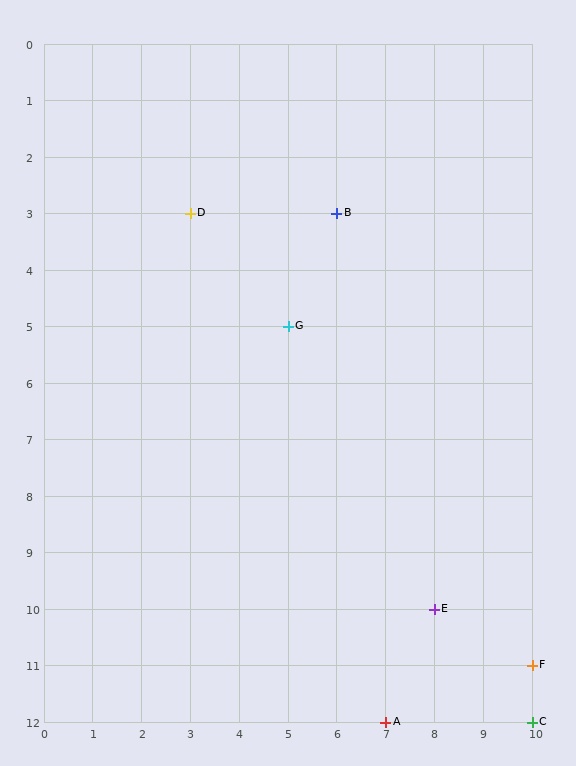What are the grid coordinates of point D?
Point D is at grid coordinates (3, 3).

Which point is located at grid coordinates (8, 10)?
Point E is at (8, 10).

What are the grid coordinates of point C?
Point C is at grid coordinates (10, 12).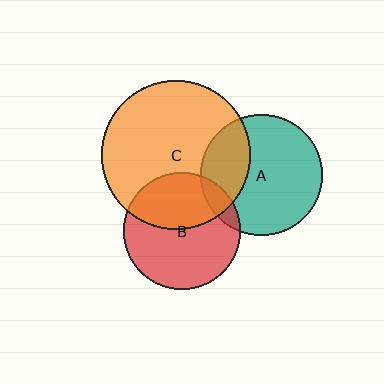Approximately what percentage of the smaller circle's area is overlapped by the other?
Approximately 10%.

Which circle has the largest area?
Circle C (orange).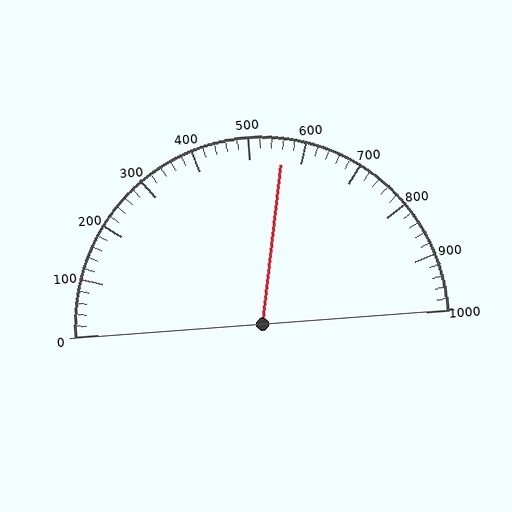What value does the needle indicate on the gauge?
The needle indicates approximately 560.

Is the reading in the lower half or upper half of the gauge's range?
The reading is in the upper half of the range (0 to 1000).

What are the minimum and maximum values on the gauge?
The gauge ranges from 0 to 1000.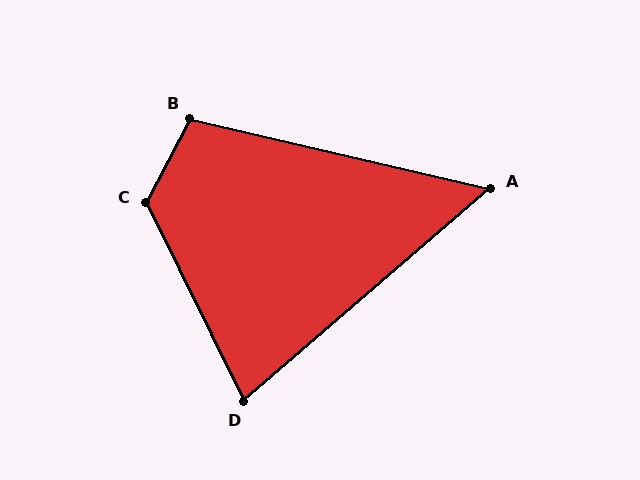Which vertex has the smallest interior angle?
A, at approximately 54 degrees.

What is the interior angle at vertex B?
Approximately 104 degrees (obtuse).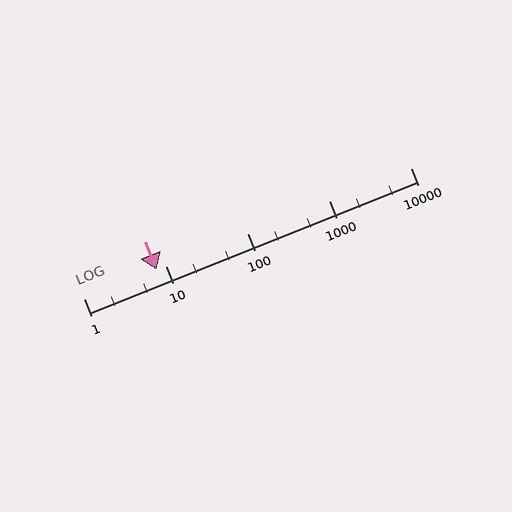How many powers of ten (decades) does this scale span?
The scale spans 4 decades, from 1 to 10000.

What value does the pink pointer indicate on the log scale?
The pointer indicates approximately 7.7.